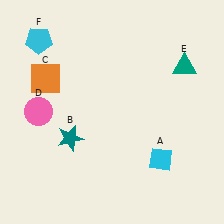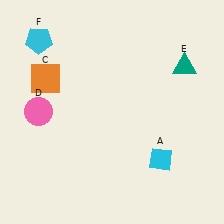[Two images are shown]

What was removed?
The teal star (B) was removed in Image 2.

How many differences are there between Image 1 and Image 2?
There is 1 difference between the two images.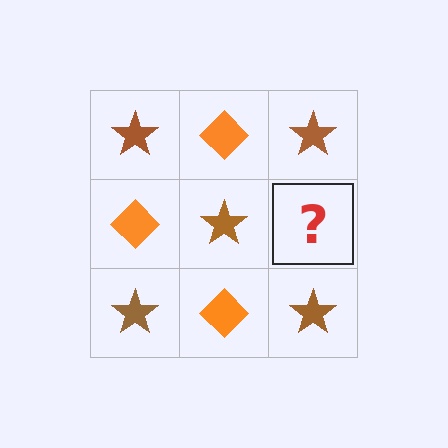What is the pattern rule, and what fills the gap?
The rule is that it alternates brown star and orange diamond in a checkerboard pattern. The gap should be filled with an orange diamond.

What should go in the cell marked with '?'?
The missing cell should contain an orange diamond.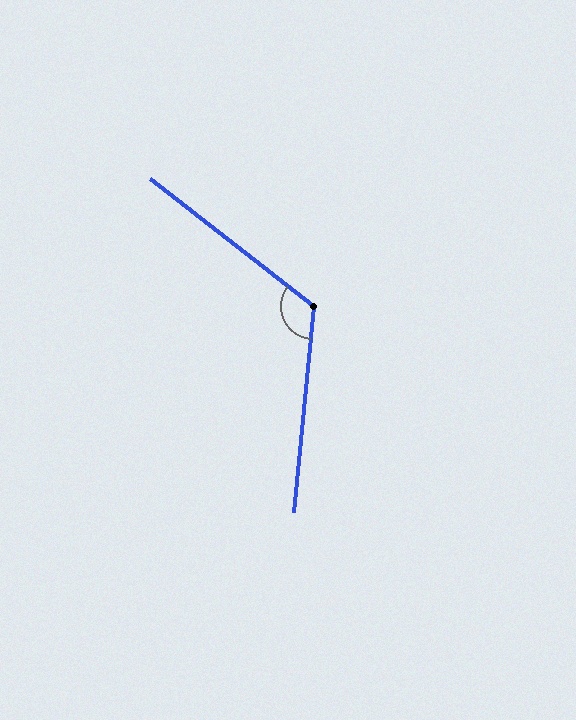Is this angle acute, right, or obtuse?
It is obtuse.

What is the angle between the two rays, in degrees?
Approximately 122 degrees.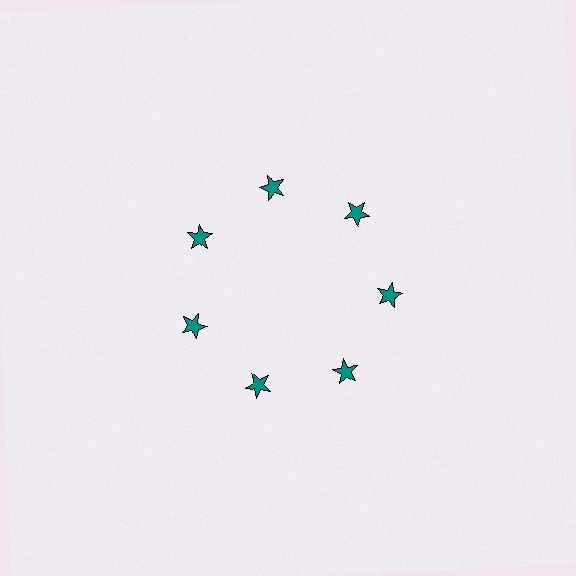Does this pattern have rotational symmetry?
Yes, this pattern has 7-fold rotational symmetry. It looks the same after rotating 51 degrees around the center.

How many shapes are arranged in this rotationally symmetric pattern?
There are 7 shapes, arranged in 7 groups of 1.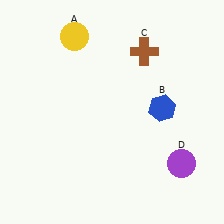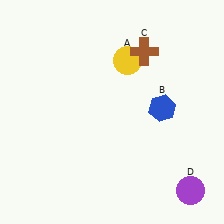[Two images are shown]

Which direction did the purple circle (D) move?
The purple circle (D) moved down.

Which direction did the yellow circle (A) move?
The yellow circle (A) moved right.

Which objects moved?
The objects that moved are: the yellow circle (A), the purple circle (D).